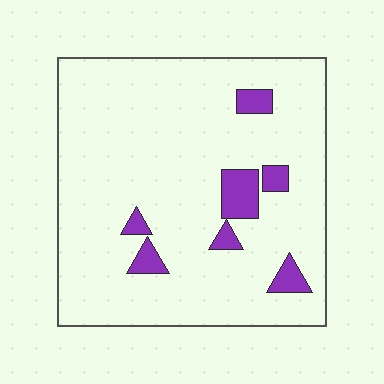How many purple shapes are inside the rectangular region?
7.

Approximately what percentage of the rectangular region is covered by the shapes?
Approximately 10%.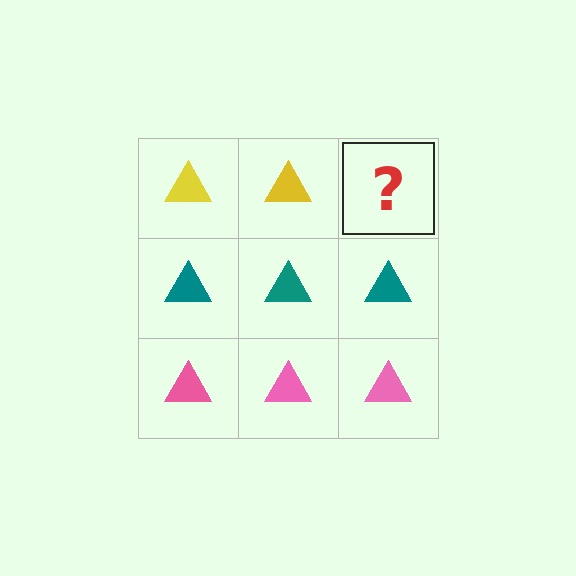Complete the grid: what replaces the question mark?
The question mark should be replaced with a yellow triangle.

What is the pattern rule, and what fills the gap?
The rule is that each row has a consistent color. The gap should be filled with a yellow triangle.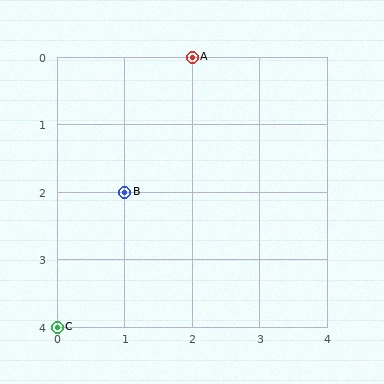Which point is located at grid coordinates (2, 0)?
Point A is at (2, 0).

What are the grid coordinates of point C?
Point C is at grid coordinates (0, 4).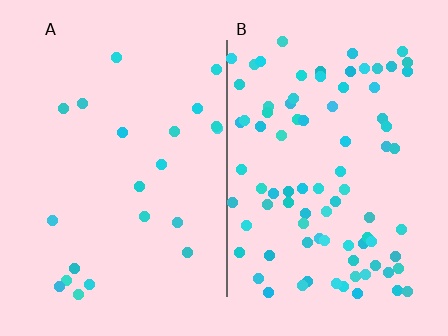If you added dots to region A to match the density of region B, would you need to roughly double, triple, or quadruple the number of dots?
Approximately quadruple.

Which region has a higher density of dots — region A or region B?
B (the right).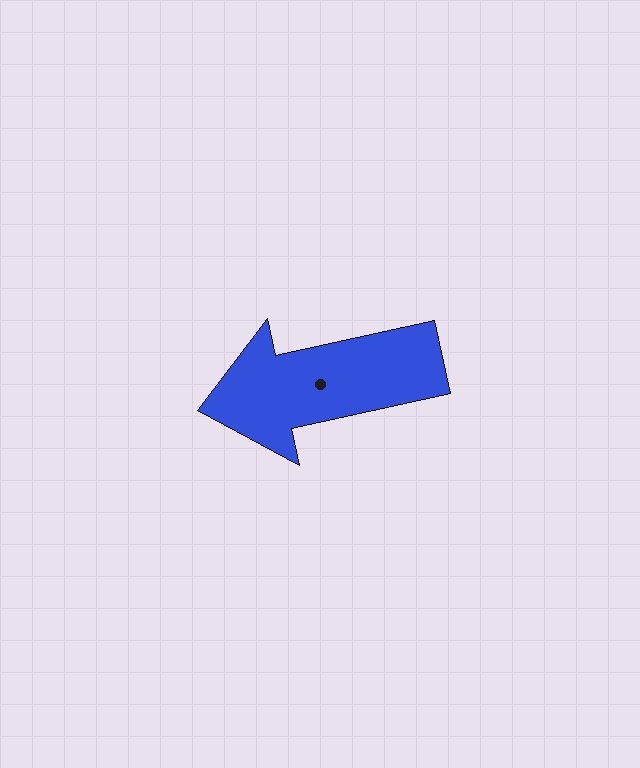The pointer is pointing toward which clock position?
Roughly 9 o'clock.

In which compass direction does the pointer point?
West.